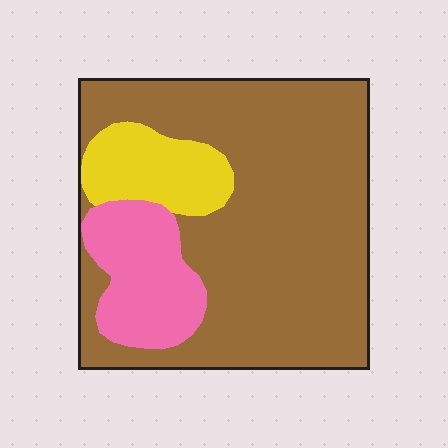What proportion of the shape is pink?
Pink covers about 15% of the shape.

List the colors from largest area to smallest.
From largest to smallest: brown, pink, yellow.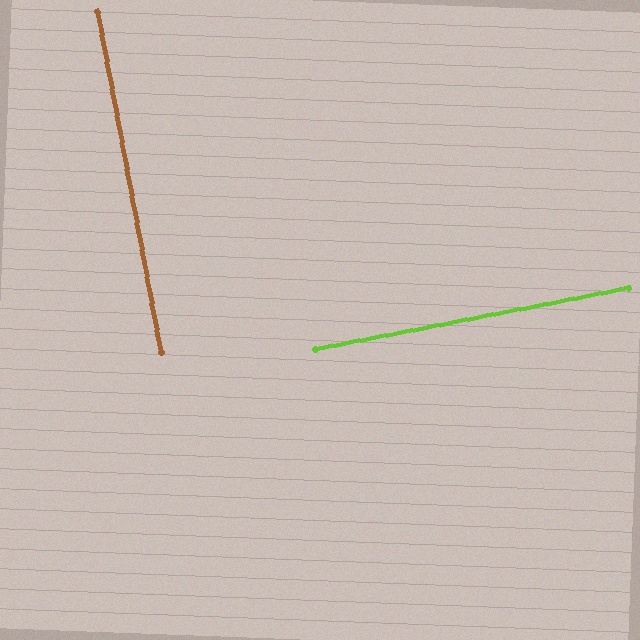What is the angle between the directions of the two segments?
Approximately 89 degrees.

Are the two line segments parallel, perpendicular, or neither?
Perpendicular — they meet at approximately 89°.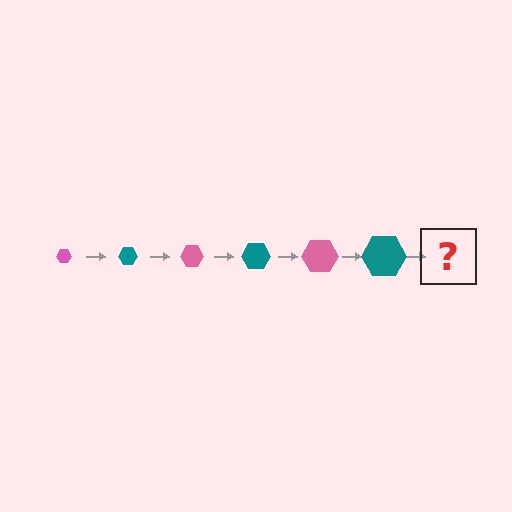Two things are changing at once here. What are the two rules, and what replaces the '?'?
The two rules are that the hexagon grows larger each step and the color cycles through pink and teal. The '?' should be a pink hexagon, larger than the previous one.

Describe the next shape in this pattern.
It should be a pink hexagon, larger than the previous one.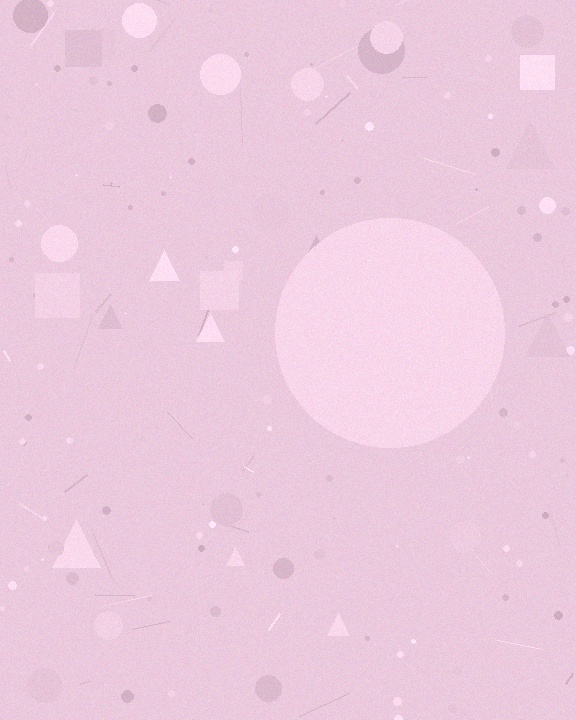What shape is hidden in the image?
A circle is hidden in the image.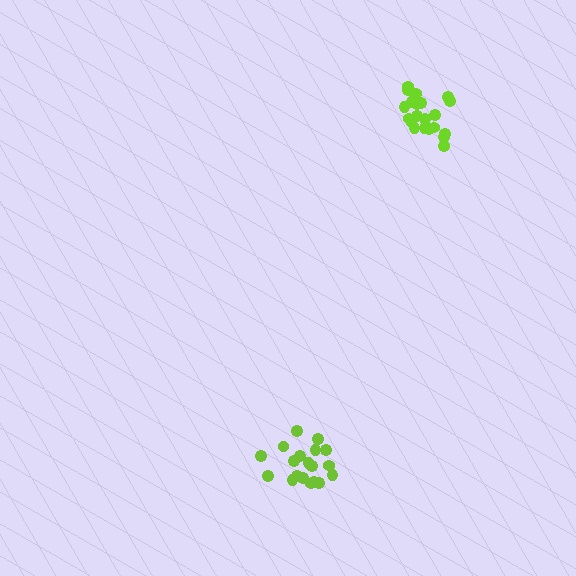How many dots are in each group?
Group 1: 21 dots, Group 2: 19 dots (40 total).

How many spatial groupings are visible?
There are 2 spatial groupings.